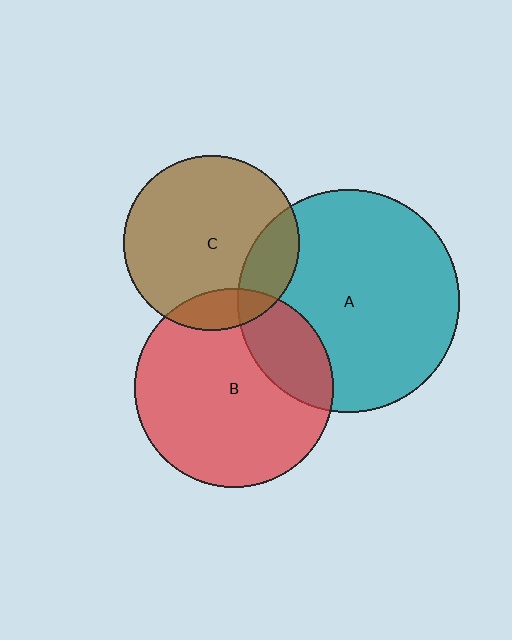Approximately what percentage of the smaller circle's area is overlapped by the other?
Approximately 20%.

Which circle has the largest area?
Circle A (teal).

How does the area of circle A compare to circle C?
Approximately 1.6 times.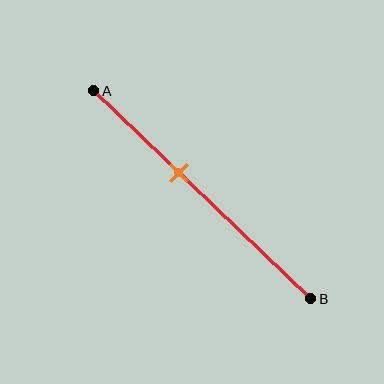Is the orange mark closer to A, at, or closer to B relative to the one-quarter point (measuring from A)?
The orange mark is closer to point B than the one-quarter point of segment AB.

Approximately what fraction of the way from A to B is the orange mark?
The orange mark is approximately 40% of the way from A to B.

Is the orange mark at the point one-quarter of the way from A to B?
No, the mark is at about 40% from A, not at the 25% one-quarter point.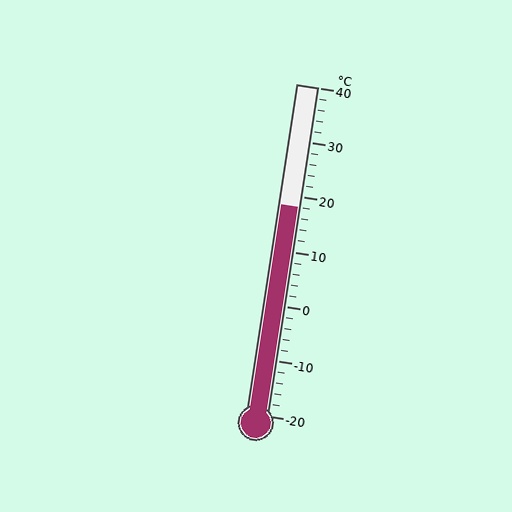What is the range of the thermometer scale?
The thermometer scale ranges from -20°C to 40°C.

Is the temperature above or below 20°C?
The temperature is below 20°C.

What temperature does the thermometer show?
The thermometer shows approximately 18°C.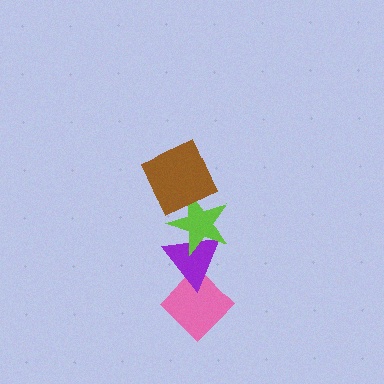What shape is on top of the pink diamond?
The purple triangle is on top of the pink diamond.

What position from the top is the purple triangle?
The purple triangle is 3rd from the top.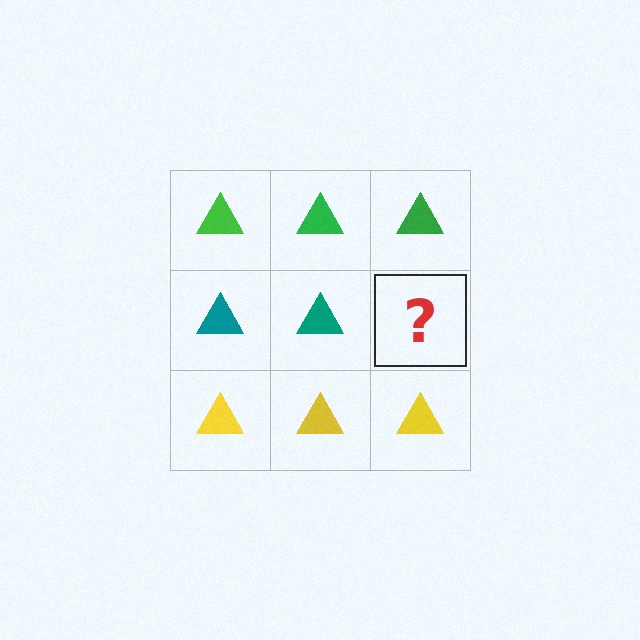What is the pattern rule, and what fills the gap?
The rule is that each row has a consistent color. The gap should be filled with a teal triangle.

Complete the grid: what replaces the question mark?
The question mark should be replaced with a teal triangle.